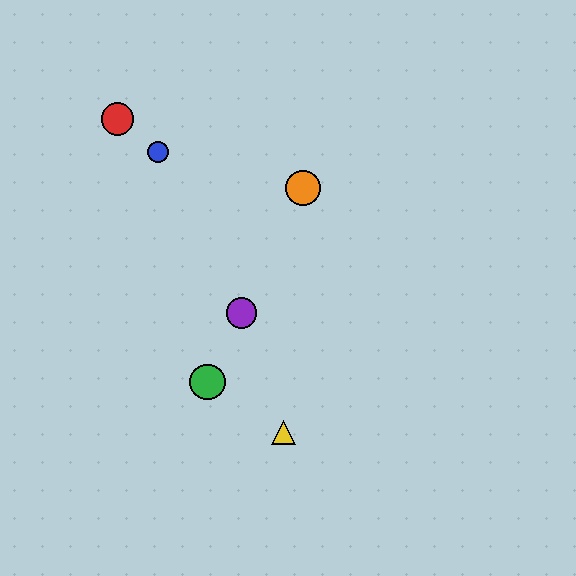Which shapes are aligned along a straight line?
The green circle, the purple circle, the orange circle are aligned along a straight line.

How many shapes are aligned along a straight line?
3 shapes (the green circle, the purple circle, the orange circle) are aligned along a straight line.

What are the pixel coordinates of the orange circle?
The orange circle is at (303, 188).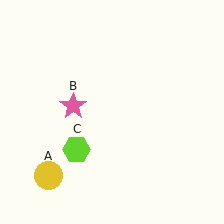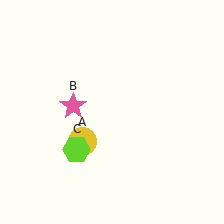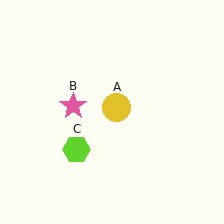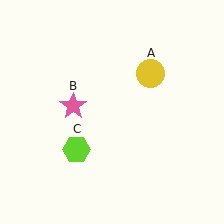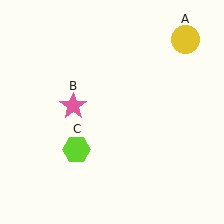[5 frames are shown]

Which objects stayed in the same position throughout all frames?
Pink star (object B) and lime hexagon (object C) remained stationary.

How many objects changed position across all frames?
1 object changed position: yellow circle (object A).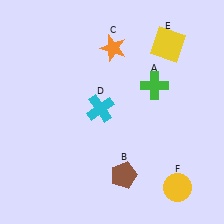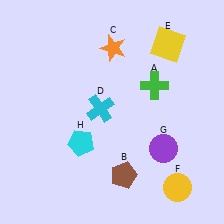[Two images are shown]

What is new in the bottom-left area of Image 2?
A cyan pentagon (H) was added in the bottom-left area of Image 2.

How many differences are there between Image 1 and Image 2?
There are 2 differences between the two images.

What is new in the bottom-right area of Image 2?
A purple circle (G) was added in the bottom-right area of Image 2.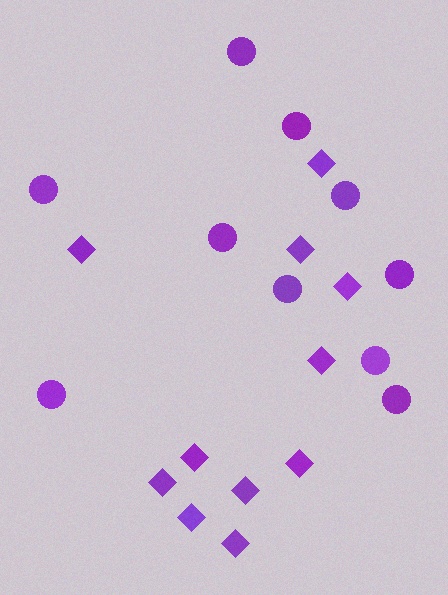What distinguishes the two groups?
There are 2 groups: one group of circles (10) and one group of diamonds (11).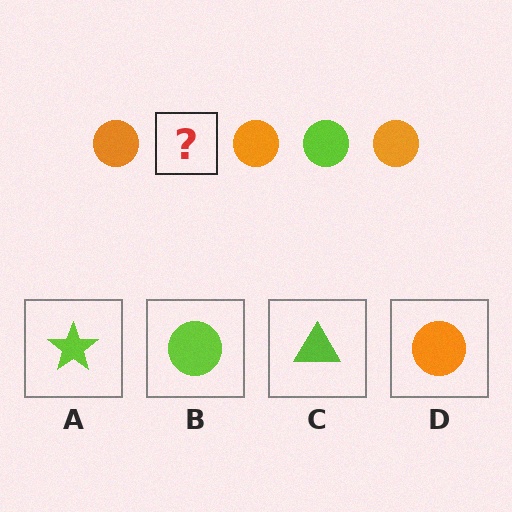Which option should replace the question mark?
Option B.